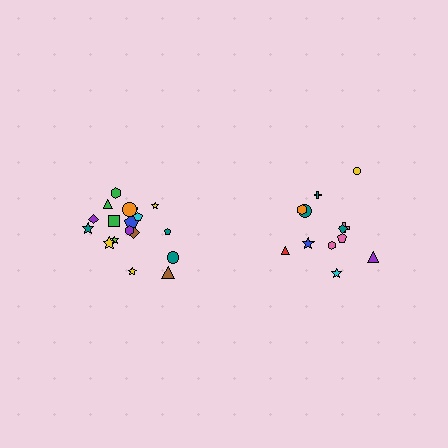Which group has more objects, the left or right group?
The left group.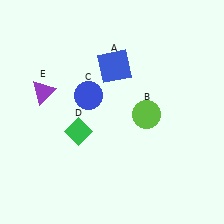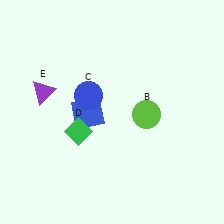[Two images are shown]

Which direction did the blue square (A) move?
The blue square (A) moved down.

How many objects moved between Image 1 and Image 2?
1 object moved between the two images.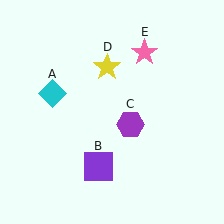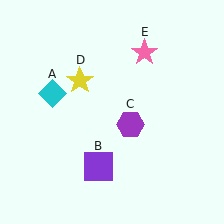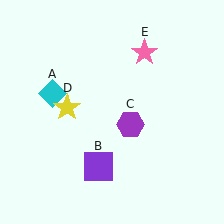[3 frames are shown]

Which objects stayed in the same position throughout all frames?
Cyan diamond (object A) and purple square (object B) and purple hexagon (object C) and pink star (object E) remained stationary.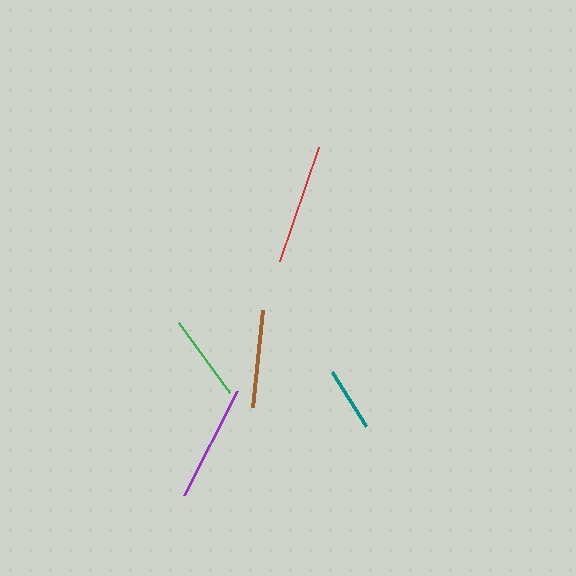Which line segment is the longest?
The red line is the longest at approximately 120 pixels.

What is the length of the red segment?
The red segment is approximately 120 pixels long.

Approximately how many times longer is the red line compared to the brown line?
The red line is approximately 1.2 times the length of the brown line.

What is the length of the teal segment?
The teal segment is approximately 64 pixels long.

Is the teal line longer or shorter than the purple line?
The purple line is longer than the teal line.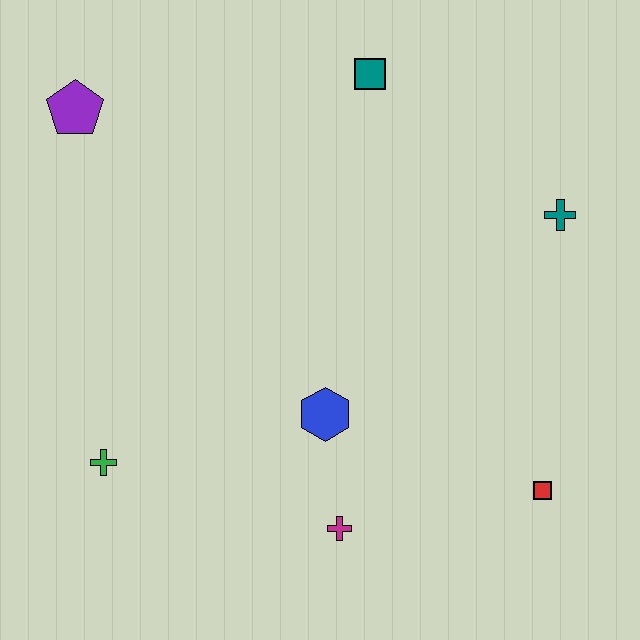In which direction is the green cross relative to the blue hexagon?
The green cross is to the left of the blue hexagon.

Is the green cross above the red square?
Yes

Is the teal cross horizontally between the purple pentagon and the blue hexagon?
No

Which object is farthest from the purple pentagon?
The red square is farthest from the purple pentagon.